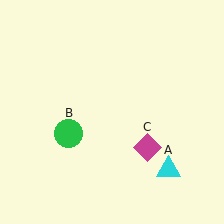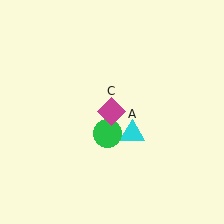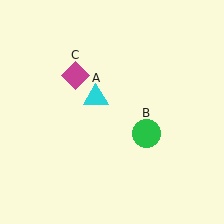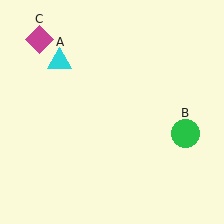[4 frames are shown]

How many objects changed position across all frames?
3 objects changed position: cyan triangle (object A), green circle (object B), magenta diamond (object C).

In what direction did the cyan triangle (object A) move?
The cyan triangle (object A) moved up and to the left.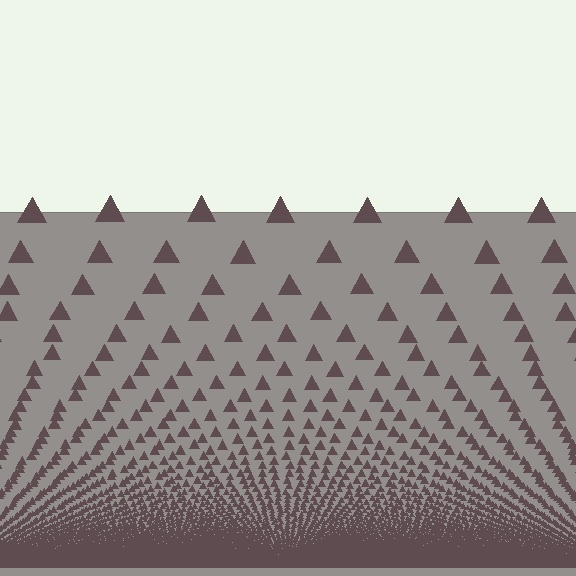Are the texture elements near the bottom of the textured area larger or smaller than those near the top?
Smaller. The gradient is inverted — elements near the bottom are smaller and denser.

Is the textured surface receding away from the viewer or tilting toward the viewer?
The surface appears to tilt toward the viewer. Texture elements get larger and sparser toward the top.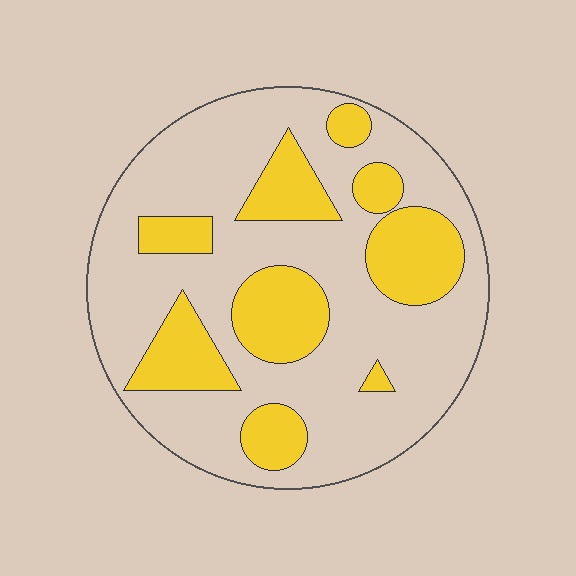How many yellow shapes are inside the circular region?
9.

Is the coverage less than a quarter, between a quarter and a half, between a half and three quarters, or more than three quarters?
Between a quarter and a half.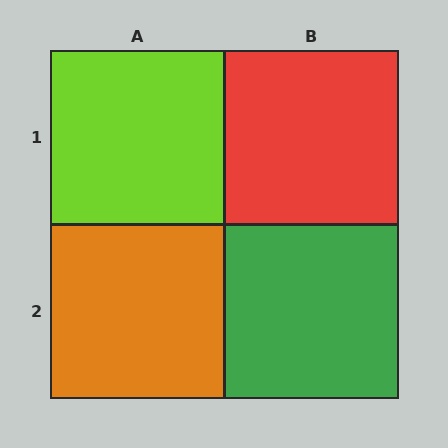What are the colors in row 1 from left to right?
Lime, red.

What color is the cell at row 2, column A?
Orange.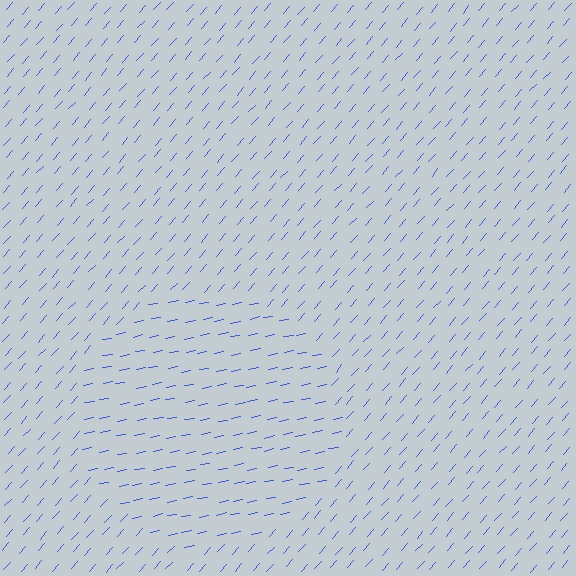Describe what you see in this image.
The image is filled with small blue line segments. A circle region in the image has lines oriented differently from the surrounding lines, creating a visible texture boundary.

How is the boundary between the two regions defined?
The boundary is defined purely by a change in line orientation (approximately 38 degrees difference). All lines are the same color and thickness.